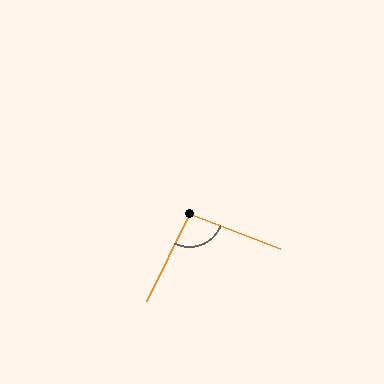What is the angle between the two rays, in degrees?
Approximately 96 degrees.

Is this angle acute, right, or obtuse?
It is obtuse.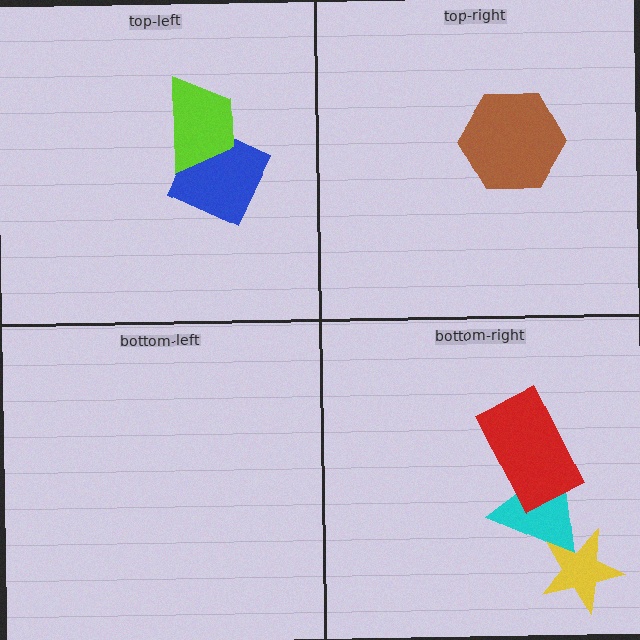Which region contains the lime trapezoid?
The top-left region.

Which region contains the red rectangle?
The bottom-right region.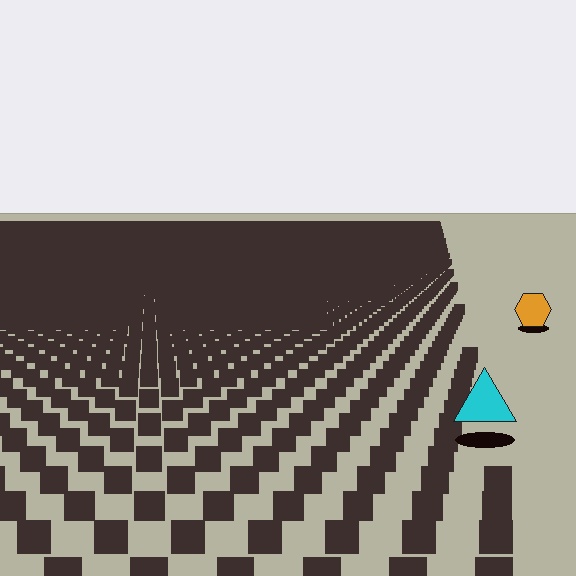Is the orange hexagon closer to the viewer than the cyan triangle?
No. The cyan triangle is closer — you can tell from the texture gradient: the ground texture is coarser near it.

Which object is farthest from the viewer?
The orange hexagon is farthest from the viewer. It appears smaller and the ground texture around it is denser.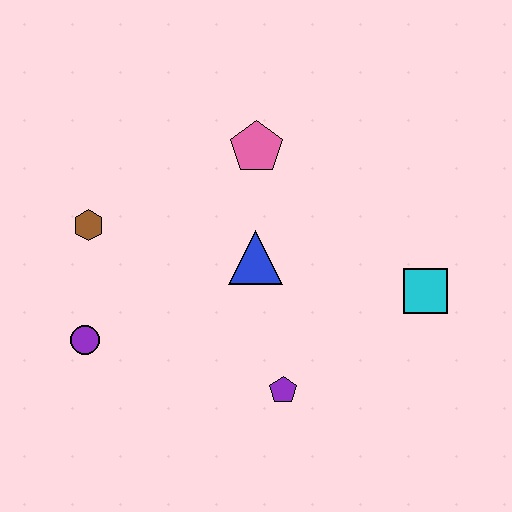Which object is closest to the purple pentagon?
The blue triangle is closest to the purple pentagon.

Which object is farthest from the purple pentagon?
The brown hexagon is farthest from the purple pentagon.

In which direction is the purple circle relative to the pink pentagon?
The purple circle is below the pink pentagon.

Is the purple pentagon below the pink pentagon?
Yes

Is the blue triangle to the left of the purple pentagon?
Yes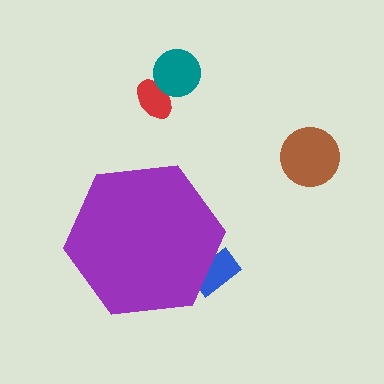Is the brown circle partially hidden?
No, the brown circle is fully visible.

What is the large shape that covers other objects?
A purple hexagon.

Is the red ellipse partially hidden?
No, the red ellipse is fully visible.